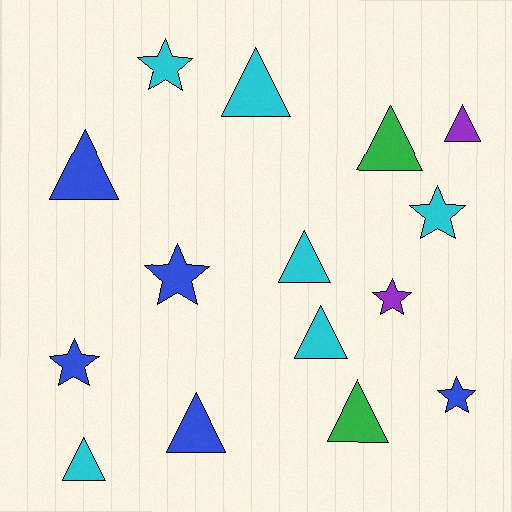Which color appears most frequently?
Cyan, with 6 objects.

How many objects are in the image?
There are 15 objects.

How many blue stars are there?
There are 3 blue stars.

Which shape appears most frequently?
Triangle, with 9 objects.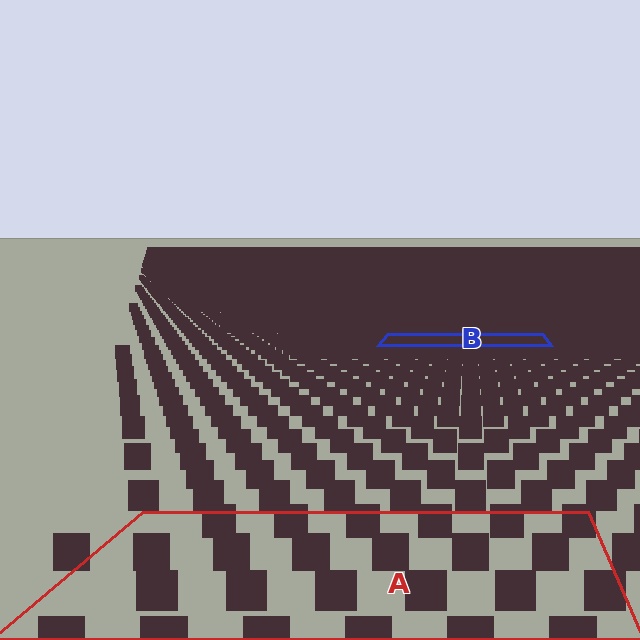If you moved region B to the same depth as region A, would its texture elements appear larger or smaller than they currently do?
They would appear larger. At a closer depth, the same texture elements are projected at a bigger on-screen size.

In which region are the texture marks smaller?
The texture marks are smaller in region B, because it is farther away.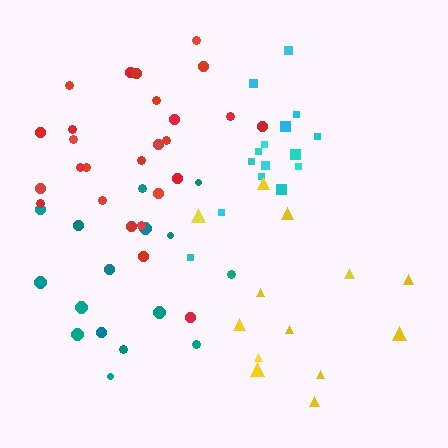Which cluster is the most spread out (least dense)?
Yellow.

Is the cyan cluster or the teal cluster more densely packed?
Cyan.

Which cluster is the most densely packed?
Cyan.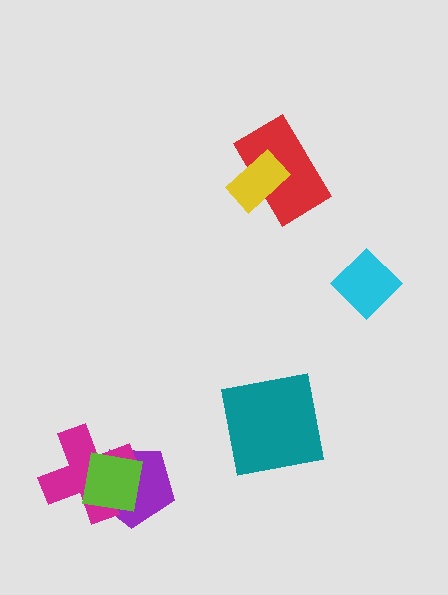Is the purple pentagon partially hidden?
Yes, it is partially covered by another shape.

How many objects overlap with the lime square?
2 objects overlap with the lime square.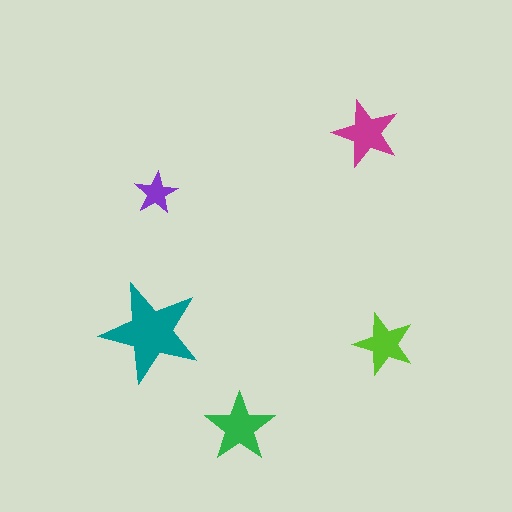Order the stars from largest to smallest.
the teal one, the green one, the magenta one, the lime one, the purple one.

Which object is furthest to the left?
The teal star is leftmost.